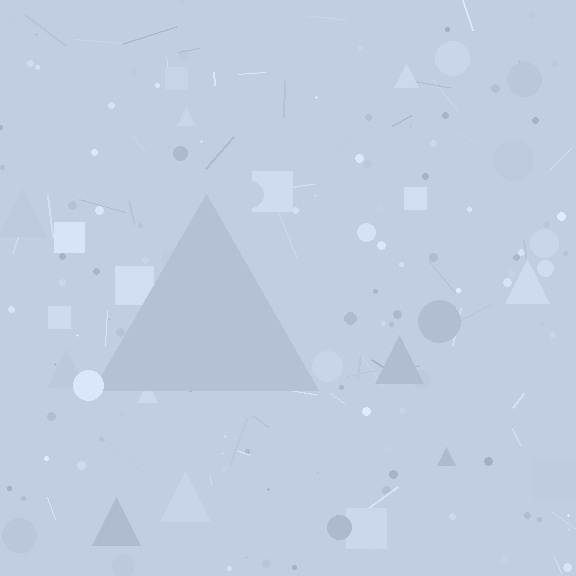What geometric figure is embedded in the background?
A triangle is embedded in the background.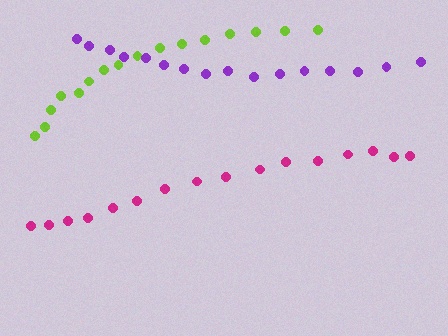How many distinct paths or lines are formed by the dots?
There are 3 distinct paths.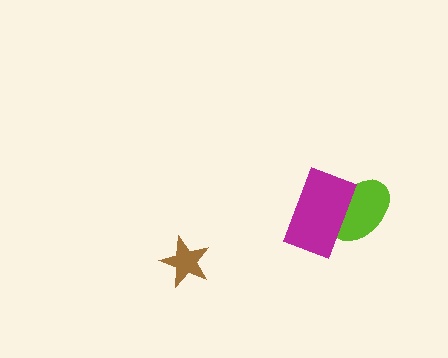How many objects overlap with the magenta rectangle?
1 object overlaps with the magenta rectangle.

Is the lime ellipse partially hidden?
Yes, it is partially covered by another shape.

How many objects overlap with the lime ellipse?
1 object overlaps with the lime ellipse.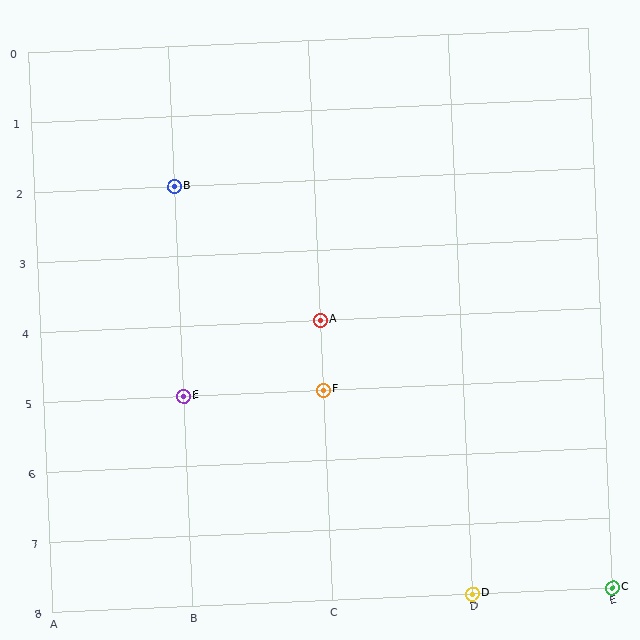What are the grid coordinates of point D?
Point D is at grid coordinates (D, 8).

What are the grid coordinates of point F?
Point F is at grid coordinates (C, 5).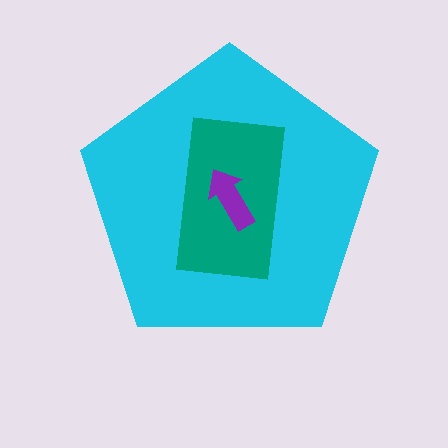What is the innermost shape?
The purple arrow.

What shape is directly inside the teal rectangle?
The purple arrow.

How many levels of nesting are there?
3.